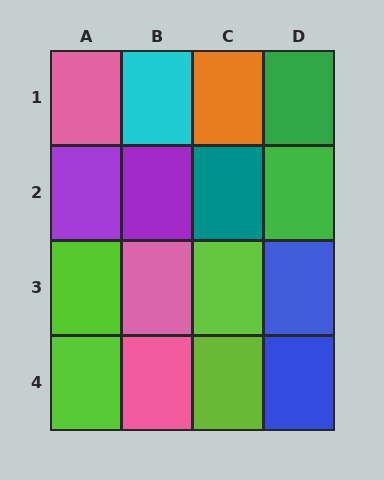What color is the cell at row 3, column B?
Pink.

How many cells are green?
2 cells are green.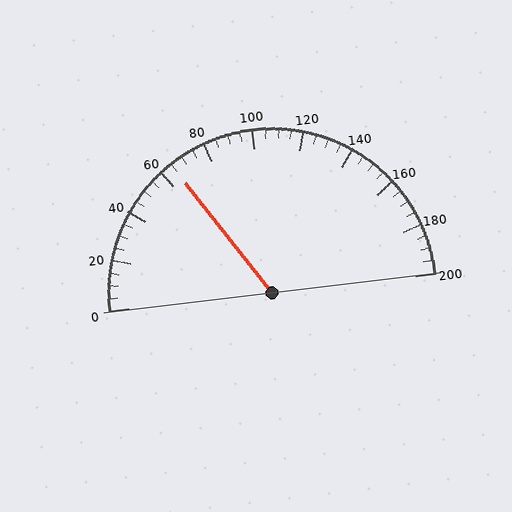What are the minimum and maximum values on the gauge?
The gauge ranges from 0 to 200.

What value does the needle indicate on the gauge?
The needle indicates approximately 65.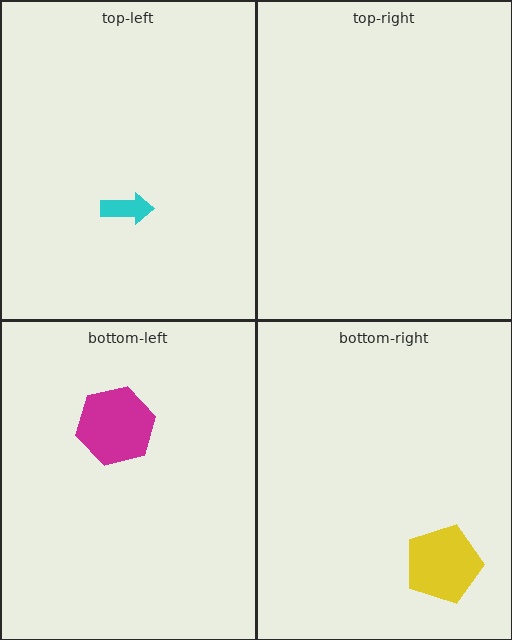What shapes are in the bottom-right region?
The yellow pentagon.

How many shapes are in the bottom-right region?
1.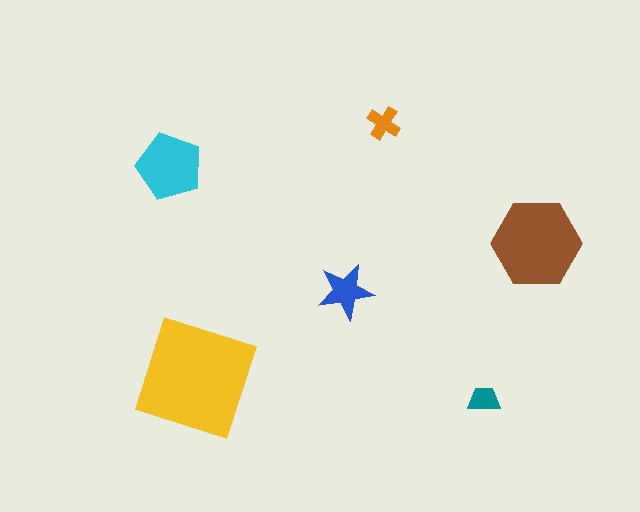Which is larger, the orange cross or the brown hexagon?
The brown hexagon.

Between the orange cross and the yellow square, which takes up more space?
The yellow square.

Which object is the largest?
The yellow square.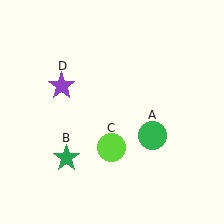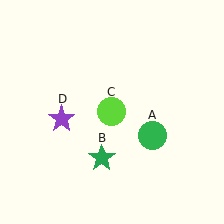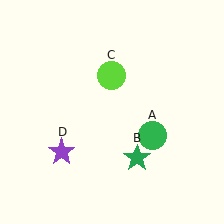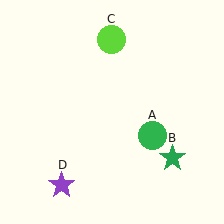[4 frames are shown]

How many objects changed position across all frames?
3 objects changed position: green star (object B), lime circle (object C), purple star (object D).